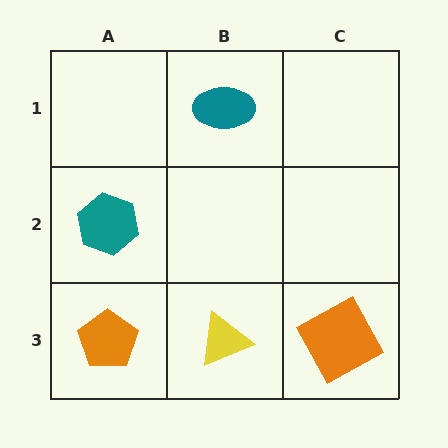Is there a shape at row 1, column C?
No, that cell is empty.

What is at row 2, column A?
A teal hexagon.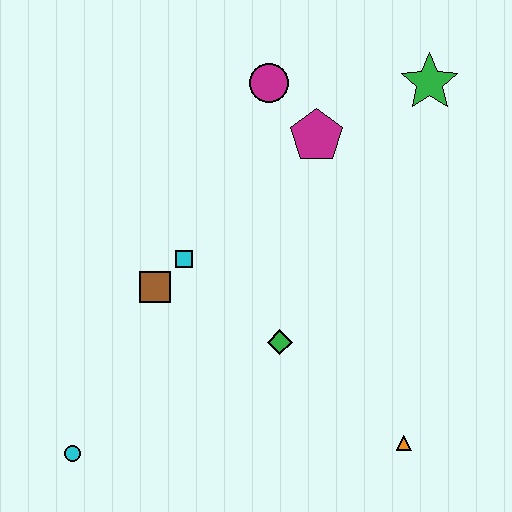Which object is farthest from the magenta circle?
The cyan circle is farthest from the magenta circle.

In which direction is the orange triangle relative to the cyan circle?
The orange triangle is to the right of the cyan circle.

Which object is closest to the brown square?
The cyan square is closest to the brown square.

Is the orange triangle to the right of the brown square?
Yes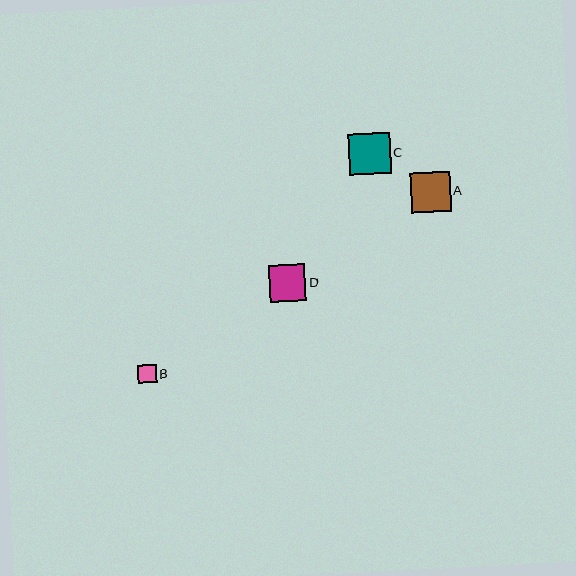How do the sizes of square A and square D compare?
Square A and square D are approximately the same size.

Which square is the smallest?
Square B is the smallest with a size of approximately 18 pixels.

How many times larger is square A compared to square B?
Square A is approximately 2.1 times the size of square B.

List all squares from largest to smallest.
From largest to smallest: C, A, D, B.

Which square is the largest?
Square C is the largest with a size of approximately 41 pixels.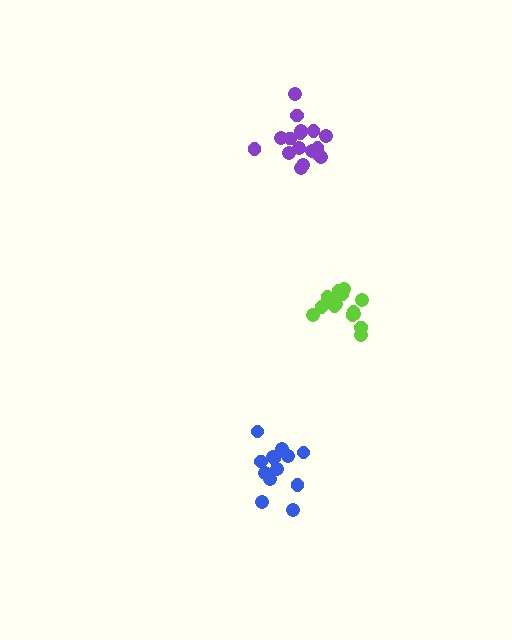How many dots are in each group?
Group 1: 14 dots, Group 2: 15 dots, Group 3: 17 dots (46 total).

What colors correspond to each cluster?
The clusters are colored: blue, lime, purple.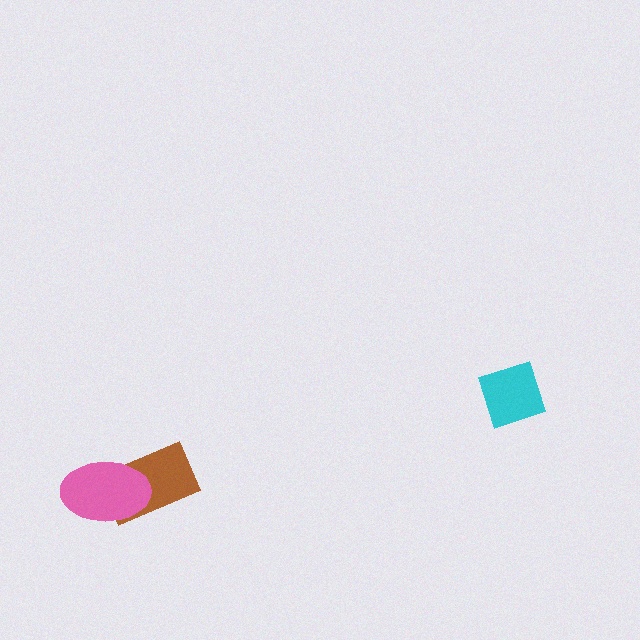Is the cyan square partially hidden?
No, no other shape covers it.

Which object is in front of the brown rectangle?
The pink ellipse is in front of the brown rectangle.